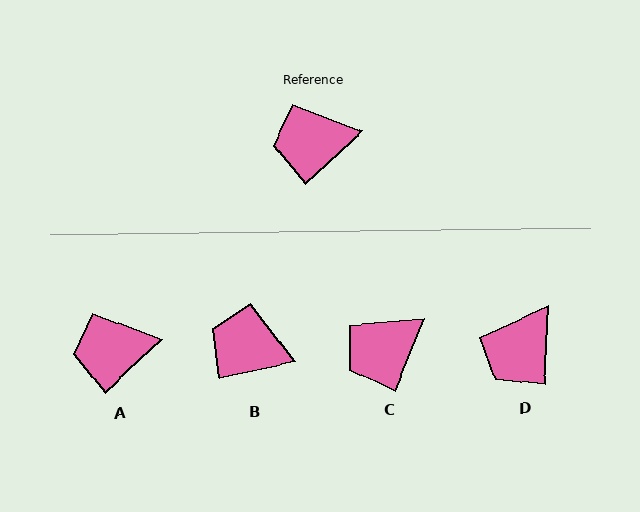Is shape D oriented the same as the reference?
No, it is off by about 45 degrees.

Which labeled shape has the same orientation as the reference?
A.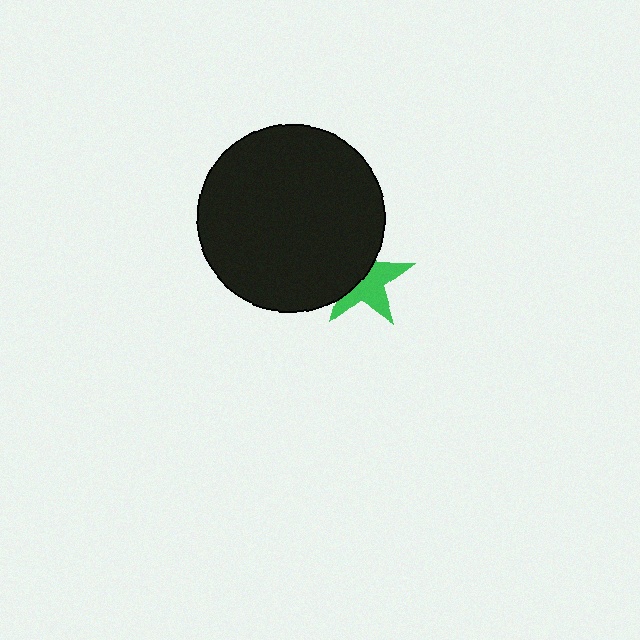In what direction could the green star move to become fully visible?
The green star could move right. That would shift it out from behind the black circle entirely.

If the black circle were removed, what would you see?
You would see the complete green star.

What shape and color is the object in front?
The object in front is a black circle.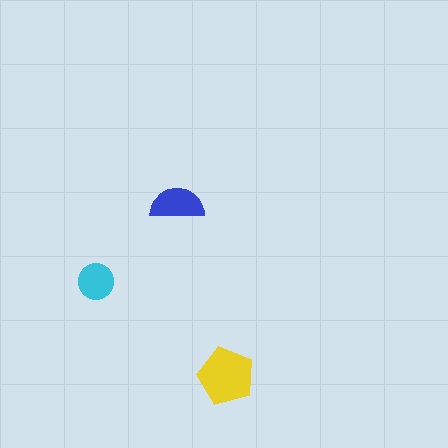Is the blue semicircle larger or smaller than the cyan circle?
Larger.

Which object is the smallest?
The cyan circle.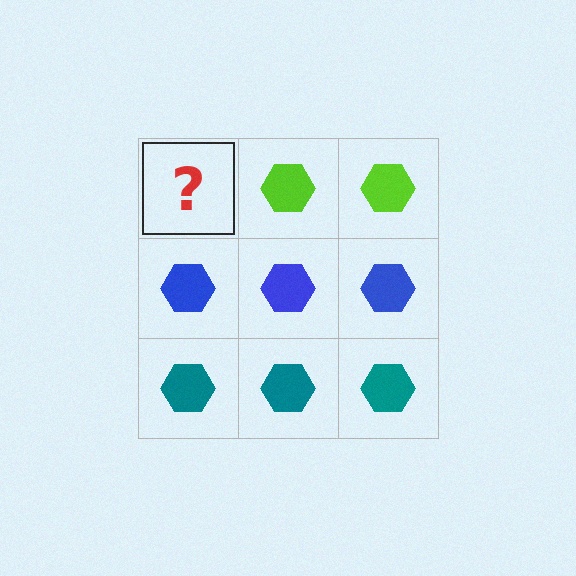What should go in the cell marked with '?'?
The missing cell should contain a lime hexagon.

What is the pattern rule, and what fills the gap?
The rule is that each row has a consistent color. The gap should be filled with a lime hexagon.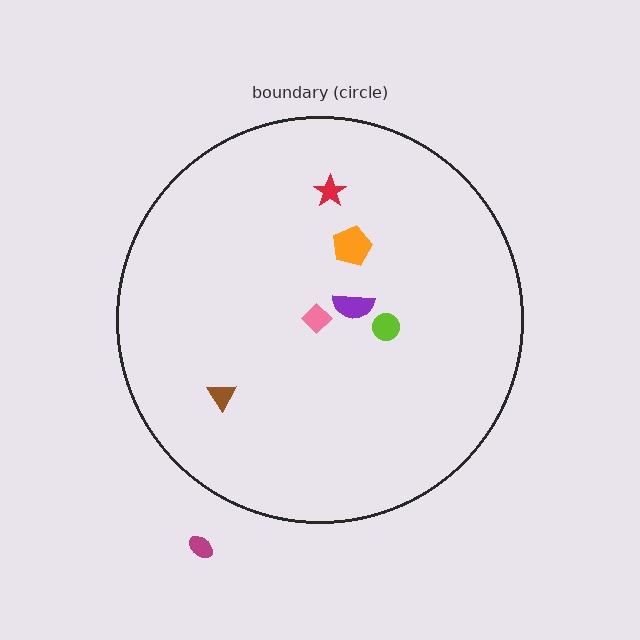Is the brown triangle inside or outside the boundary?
Inside.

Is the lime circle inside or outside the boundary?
Inside.